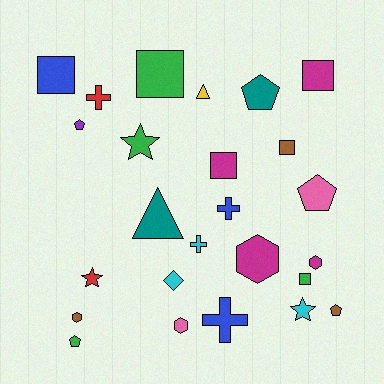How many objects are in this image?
There are 25 objects.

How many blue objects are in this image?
There are 3 blue objects.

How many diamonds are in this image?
There is 1 diamond.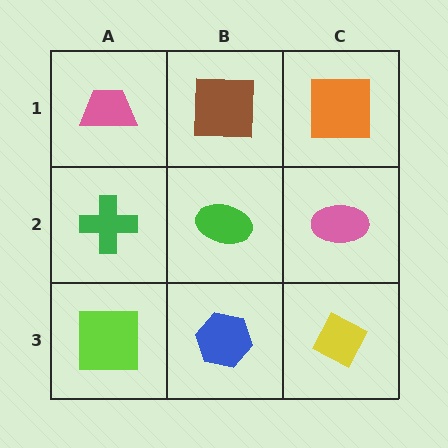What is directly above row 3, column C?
A pink ellipse.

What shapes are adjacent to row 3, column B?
A green ellipse (row 2, column B), a lime square (row 3, column A), a yellow diamond (row 3, column C).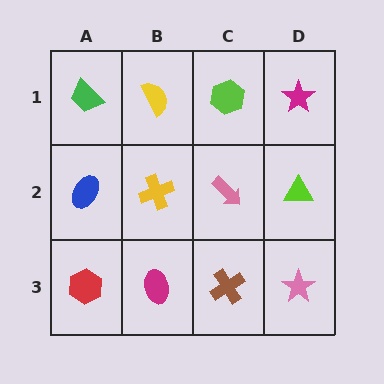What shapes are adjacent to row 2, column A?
A green trapezoid (row 1, column A), a red hexagon (row 3, column A), a yellow cross (row 2, column B).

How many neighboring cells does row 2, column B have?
4.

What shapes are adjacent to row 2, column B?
A yellow semicircle (row 1, column B), a magenta ellipse (row 3, column B), a blue ellipse (row 2, column A), a pink arrow (row 2, column C).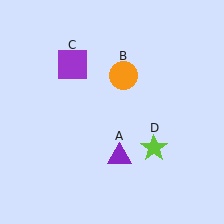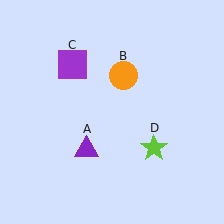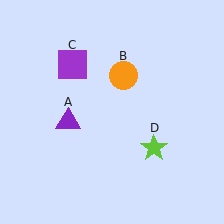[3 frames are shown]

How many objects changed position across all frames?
1 object changed position: purple triangle (object A).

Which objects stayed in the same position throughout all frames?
Orange circle (object B) and purple square (object C) and lime star (object D) remained stationary.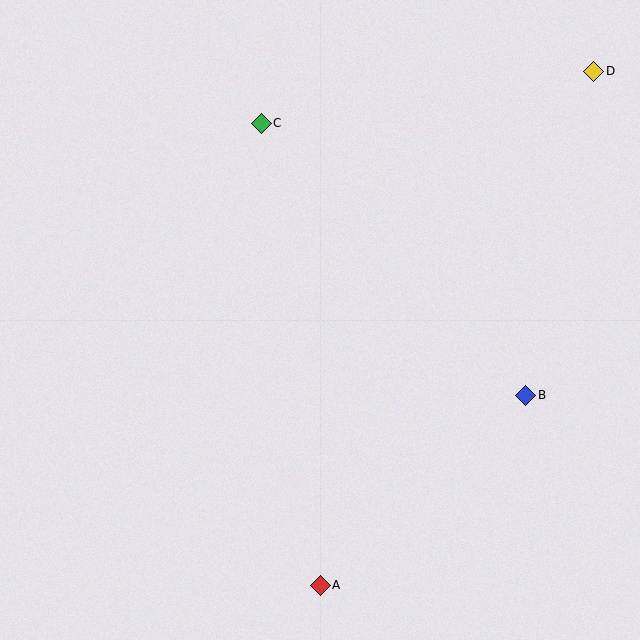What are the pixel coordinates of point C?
Point C is at (261, 123).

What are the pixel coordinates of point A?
Point A is at (320, 585).